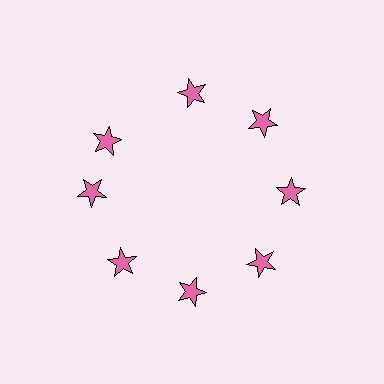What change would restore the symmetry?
The symmetry would be restored by rotating it back into even spacing with its neighbors so that all 8 stars sit at equal angles and equal distance from the center.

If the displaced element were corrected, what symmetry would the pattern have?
It would have 8-fold rotational symmetry — the pattern would map onto itself every 45 degrees.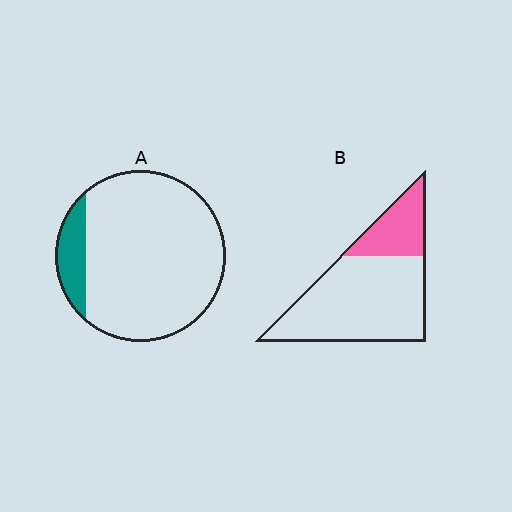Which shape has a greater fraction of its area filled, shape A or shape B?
Shape B.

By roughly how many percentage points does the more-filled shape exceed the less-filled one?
By roughly 15 percentage points (B over A).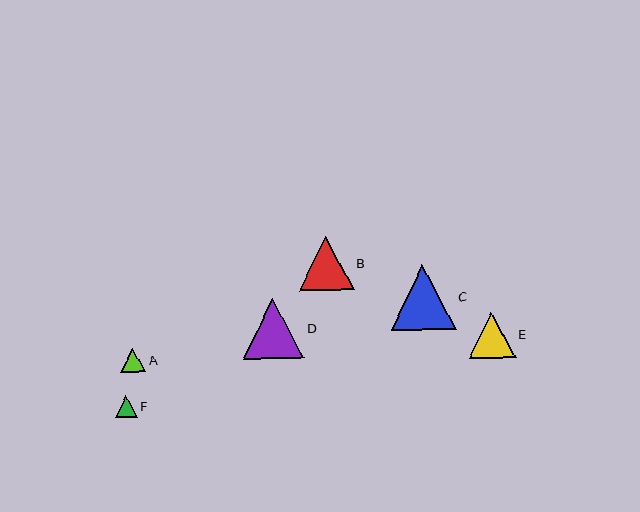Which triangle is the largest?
Triangle C is the largest with a size of approximately 65 pixels.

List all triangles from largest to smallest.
From largest to smallest: C, D, B, E, A, F.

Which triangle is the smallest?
Triangle F is the smallest with a size of approximately 22 pixels.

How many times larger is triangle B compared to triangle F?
Triangle B is approximately 2.4 times the size of triangle F.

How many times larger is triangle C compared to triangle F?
Triangle C is approximately 2.9 times the size of triangle F.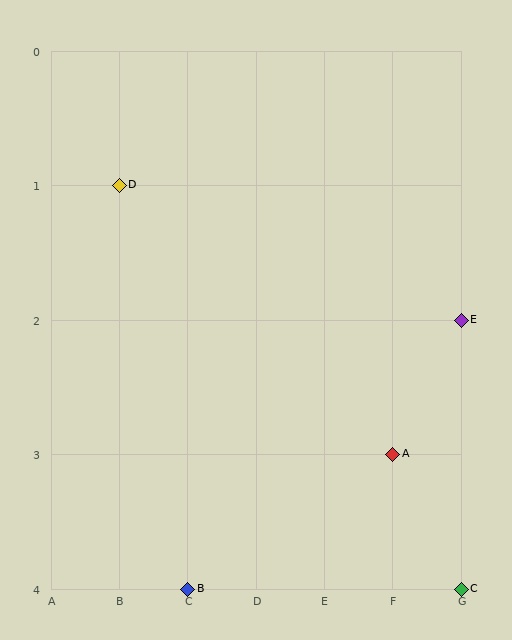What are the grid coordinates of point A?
Point A is at grid coordinates (F, 3).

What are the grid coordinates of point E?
Point E is at grid coordinates (G, 2).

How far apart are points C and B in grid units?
Points C and B are 4 columns apart.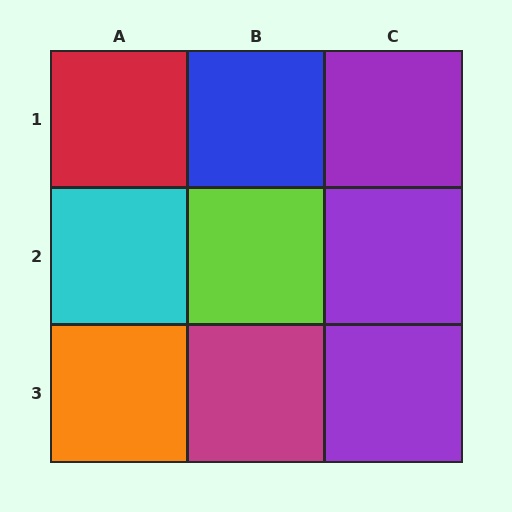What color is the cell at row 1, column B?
Blue.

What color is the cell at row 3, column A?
Orange.